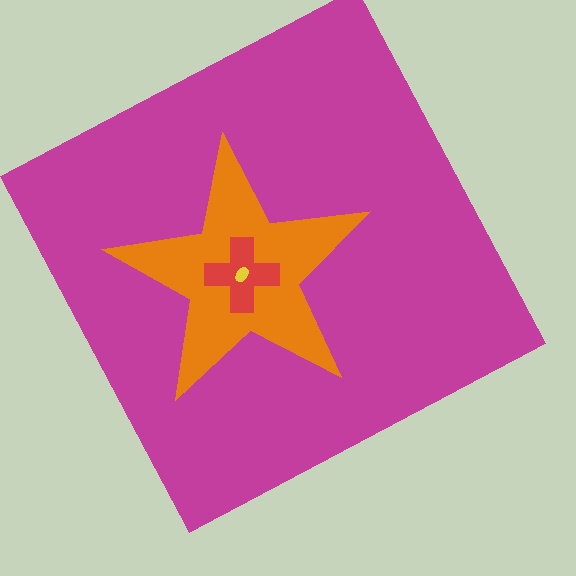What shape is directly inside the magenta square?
The orange star.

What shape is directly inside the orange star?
The red cross.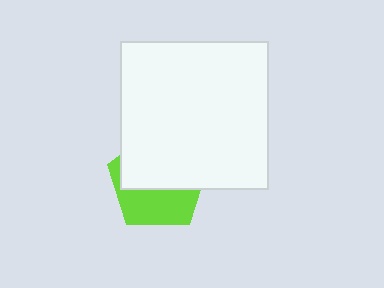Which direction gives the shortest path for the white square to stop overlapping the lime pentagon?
Moving up gives the shortest separation.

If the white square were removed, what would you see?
You would see the complete lime pentagon.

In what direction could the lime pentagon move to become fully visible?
The lime pentagon could move down. That would shift it out from behind the white square entirely.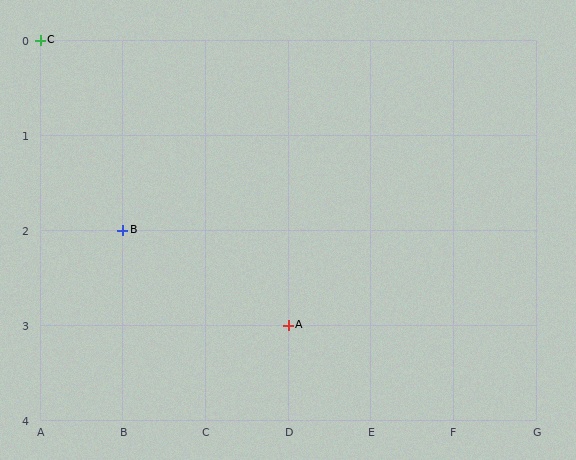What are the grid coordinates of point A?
Point A is at grid coordinates (D, 3).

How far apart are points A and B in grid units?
Points A and B are 2 columns and 1 row apart (about 2.2 grid units diagonally).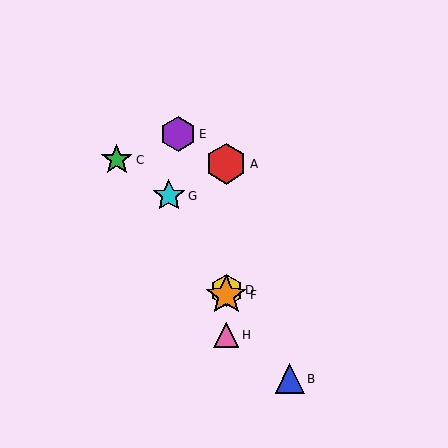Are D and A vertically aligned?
Yes, both are at x≈226.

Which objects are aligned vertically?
Objects A, D, F, H are aligned vertically.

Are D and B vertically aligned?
No, D is at x≈226 and B is at x≈290.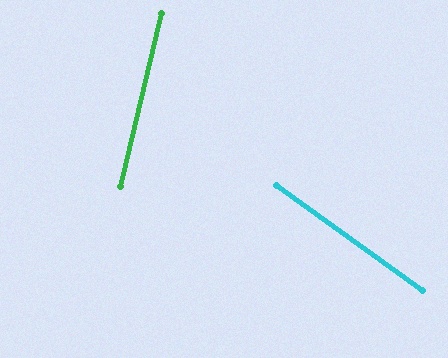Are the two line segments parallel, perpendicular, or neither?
Neither parallel nor perpendicular — they differ by about 68°.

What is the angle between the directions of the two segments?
Approximately 68 degrees.